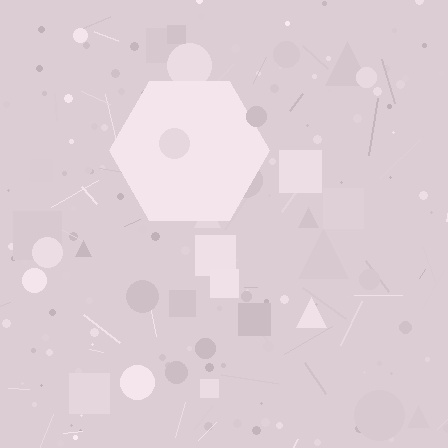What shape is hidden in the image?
A hexagon is hidden in the image.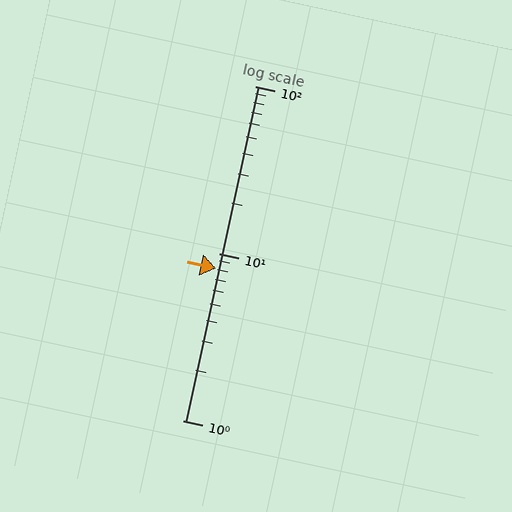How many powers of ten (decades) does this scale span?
The scale spans 2 decades, from 1 to 100.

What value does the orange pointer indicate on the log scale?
The pointer indicates approximately 8.1.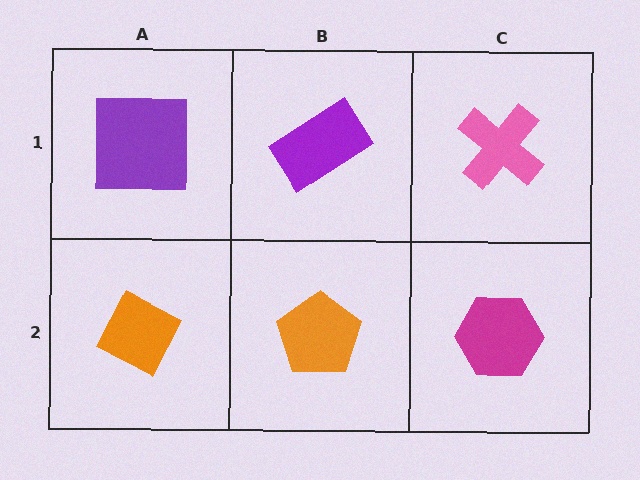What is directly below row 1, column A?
An orange diamond.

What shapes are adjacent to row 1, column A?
An orange diamond (row 2, column A), a purple rectangle (row 1, column B).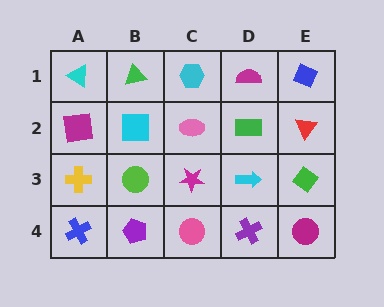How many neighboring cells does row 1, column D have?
3.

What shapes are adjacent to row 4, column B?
A lime circle (row 3, column B), a blue cross (row 4, column A), a pink circle (row 4, column C).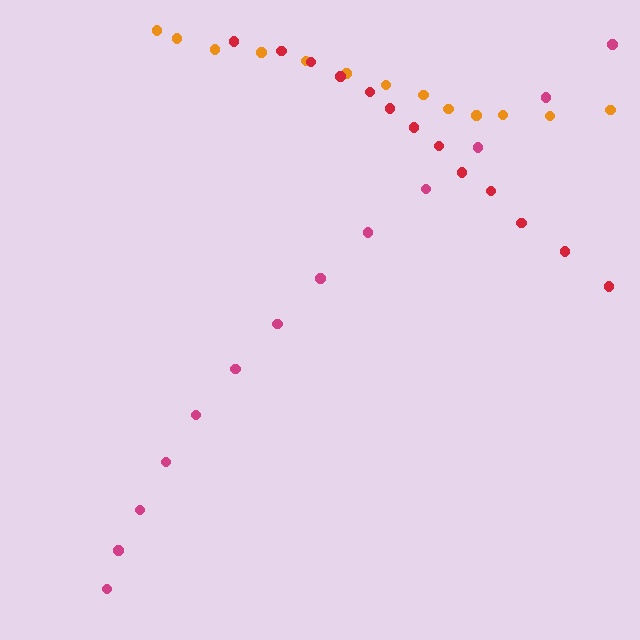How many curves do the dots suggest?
There are 3 distinct paths.